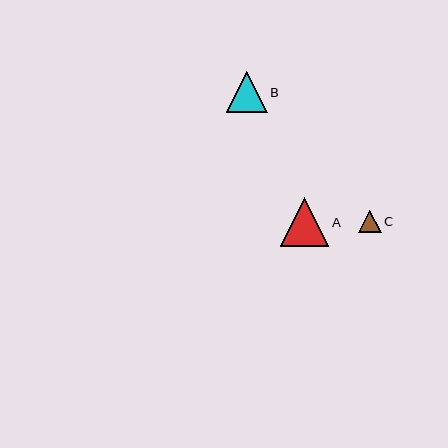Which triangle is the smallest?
Triangle C is the smallest with a size of approximately 23 pixels.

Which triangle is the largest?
Triangle A is the largest with a size of approximately 48 pixels.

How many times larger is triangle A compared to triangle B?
Triangle A is approximately 1.2 times the size of triangle B.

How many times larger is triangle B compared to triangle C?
Triangle B is approximately 1.8 times the size of triangle C.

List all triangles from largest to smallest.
From largest to smallest: A, B, C.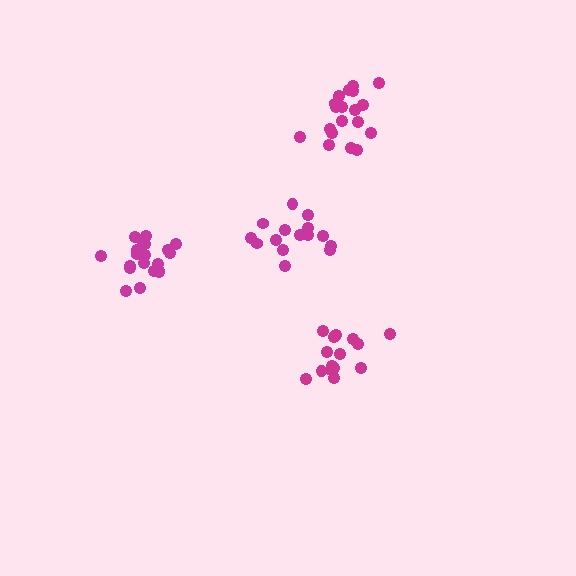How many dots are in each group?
Group 1: 19 dots, Group 2: 15 dots, Group 3: 21 dots, Group 4: 15 dots (70 total).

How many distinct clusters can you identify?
There are 4 distinct clusters.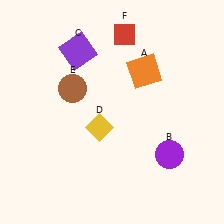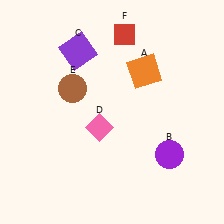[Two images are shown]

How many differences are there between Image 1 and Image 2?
There is 1 difference between the two images.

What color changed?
The diamond (D) changed from yellow in Image 1 to pink in Image 2.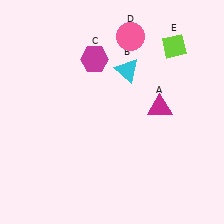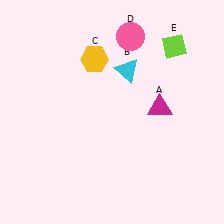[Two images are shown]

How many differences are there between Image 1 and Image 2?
There is 1 difference between the two images.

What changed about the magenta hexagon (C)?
In Image 1, C is magenta. In Image 2, it changed to yellow.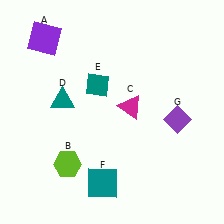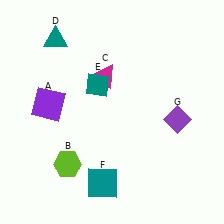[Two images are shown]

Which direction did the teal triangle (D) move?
The teal triangle (D) moved up.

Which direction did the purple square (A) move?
The purple square (A) moved down.